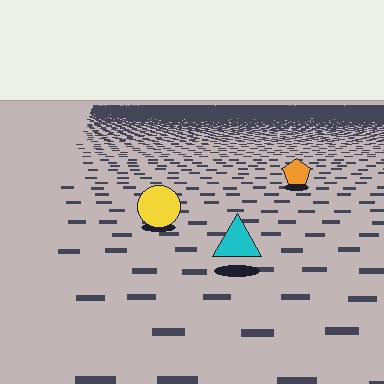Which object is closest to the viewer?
The cyan triangle is closest. The texture marks near it are larger and more spread out.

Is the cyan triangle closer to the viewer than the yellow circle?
Yes. The cyan triangle is closer — you can tell from the texture gradient: the ground texture is coarser near it.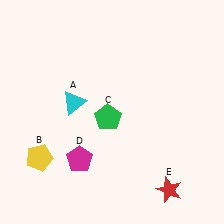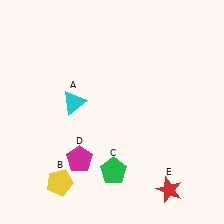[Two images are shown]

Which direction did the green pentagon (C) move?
The green pentagon (C) moved down.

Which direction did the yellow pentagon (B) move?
The yellow pentagon (B) moved down.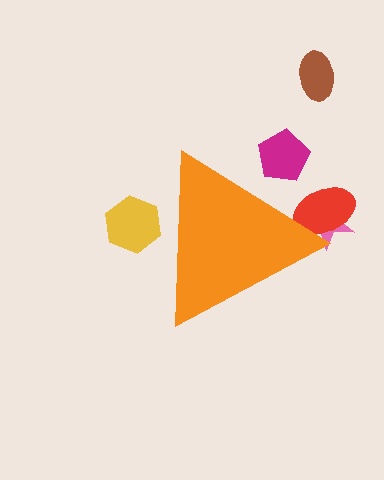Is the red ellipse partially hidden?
Yes, the red ellipse is partially hidden behind the orange triangle.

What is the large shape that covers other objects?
An orange triangle.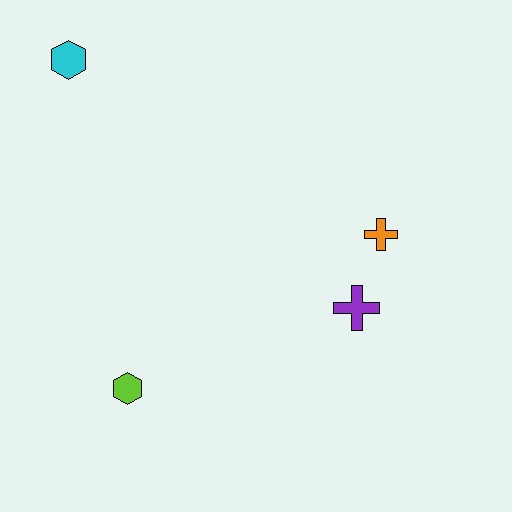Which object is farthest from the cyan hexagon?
The purple cross is farthest from the cyan hexagon.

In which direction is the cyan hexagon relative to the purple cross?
The cyan hexagon is to the left of the purple cross.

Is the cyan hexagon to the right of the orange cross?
No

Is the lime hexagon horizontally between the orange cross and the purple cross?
No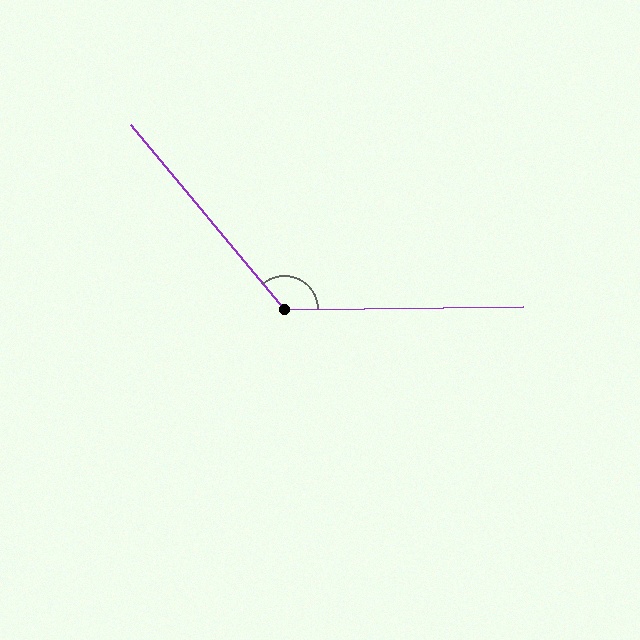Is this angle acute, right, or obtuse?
It is obtuse.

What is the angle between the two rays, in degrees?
Approximately 129 degrees.